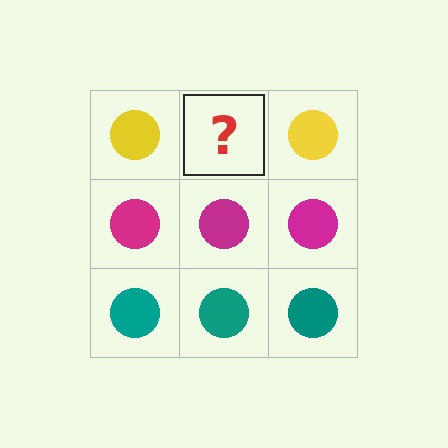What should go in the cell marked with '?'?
The missing cell should contain a yellow circle.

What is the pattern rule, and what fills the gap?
The rule is that each row has a consistent color. The gap should be filled with a yellow circle.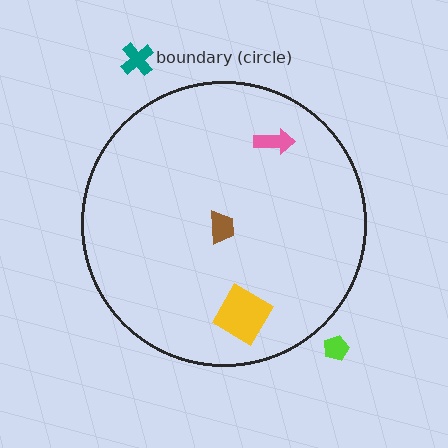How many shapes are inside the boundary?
3 inside, 2 outside.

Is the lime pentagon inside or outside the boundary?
Outside.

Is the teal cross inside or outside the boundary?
Outside.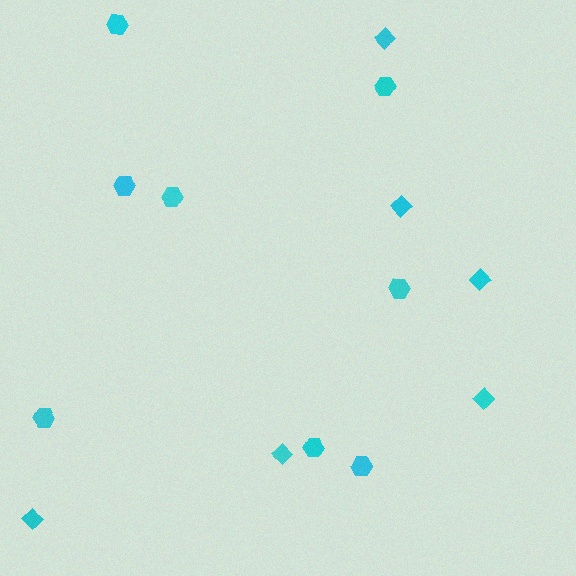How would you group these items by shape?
There are 2 groups: one group of diamonds (6) and one group of hexagons (8).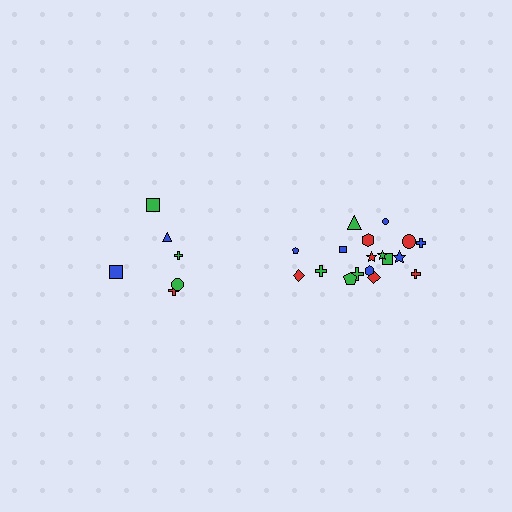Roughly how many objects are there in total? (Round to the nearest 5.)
Roughly 25 objects in total.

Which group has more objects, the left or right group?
The right group.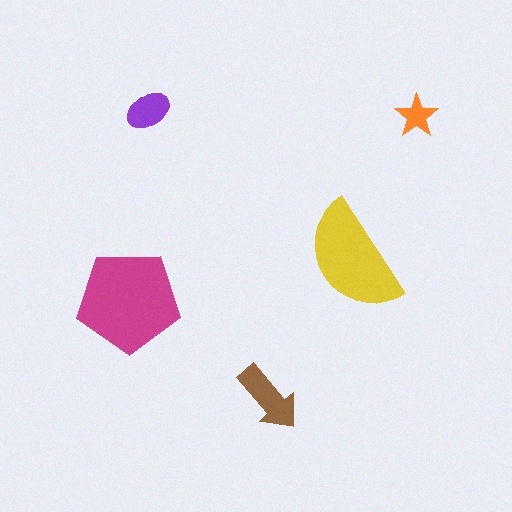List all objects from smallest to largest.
The orange star, the purple ellipse, the brown arrow, the yellow semicircle, the magenta pentagon.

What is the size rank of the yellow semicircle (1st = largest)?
2nd.